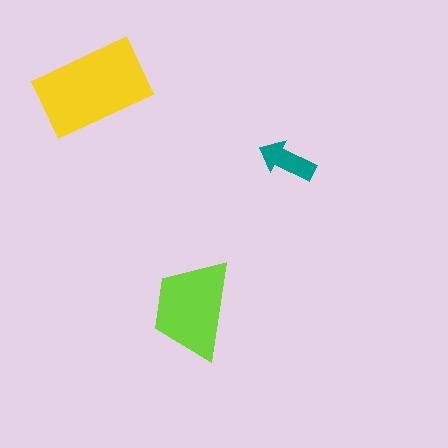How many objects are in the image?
There are 3 objects in the image.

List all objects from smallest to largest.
The teal arrow, the lime trapezoid, the yellow rectangle.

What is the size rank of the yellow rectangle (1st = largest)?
1st.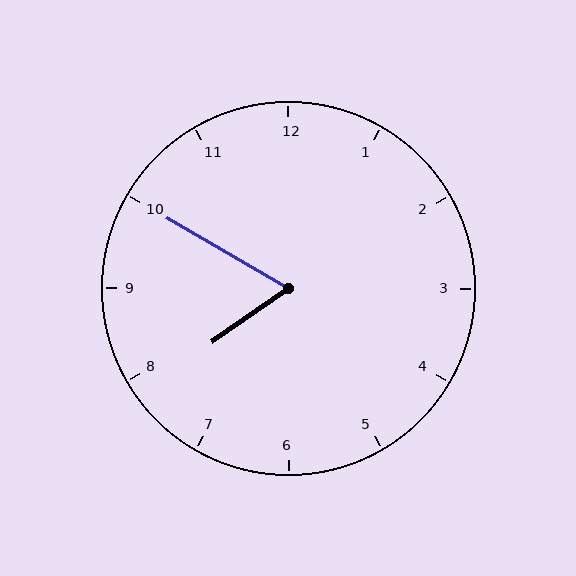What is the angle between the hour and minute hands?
Approximately 65 degrees.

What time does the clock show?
7:50.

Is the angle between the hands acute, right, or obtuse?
It is acute.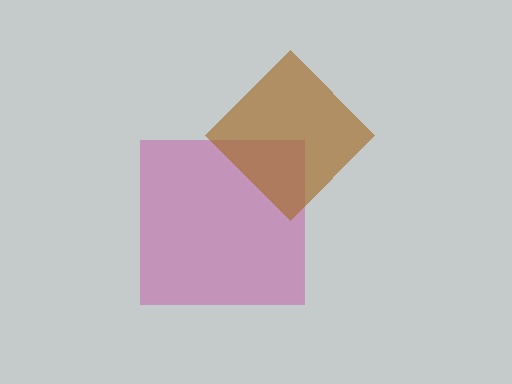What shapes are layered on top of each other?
The layered shapes are: a magenta square, a brown diamond.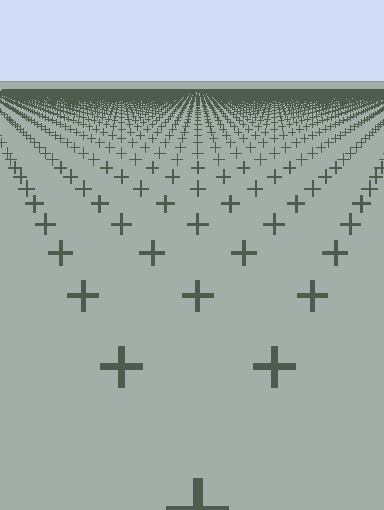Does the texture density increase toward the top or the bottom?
Density increases toward the top.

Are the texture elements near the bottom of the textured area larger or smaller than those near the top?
Larger. Near the bottom, elements are closer to the viewer and appear at a bigger on-screen size.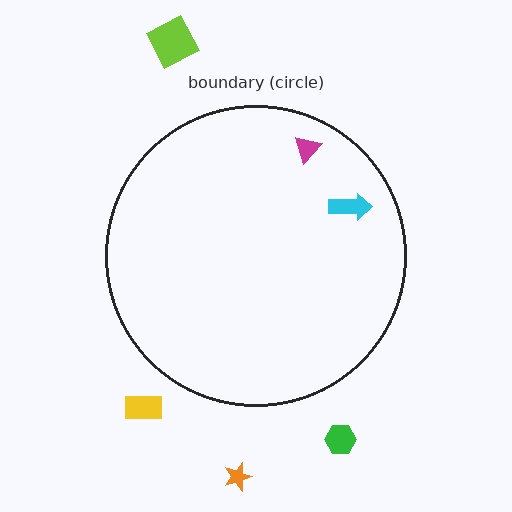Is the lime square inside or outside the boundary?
Outside.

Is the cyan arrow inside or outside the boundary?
Inside.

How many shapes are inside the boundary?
2 inside, 4 outside.